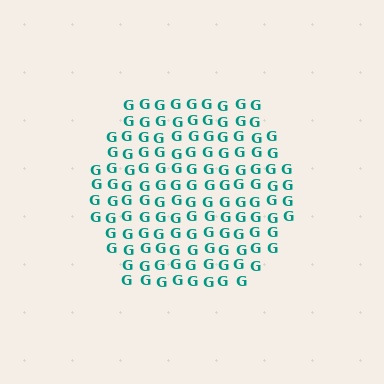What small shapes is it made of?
It is made of small letter G's.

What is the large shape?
The large shape is a hexagon.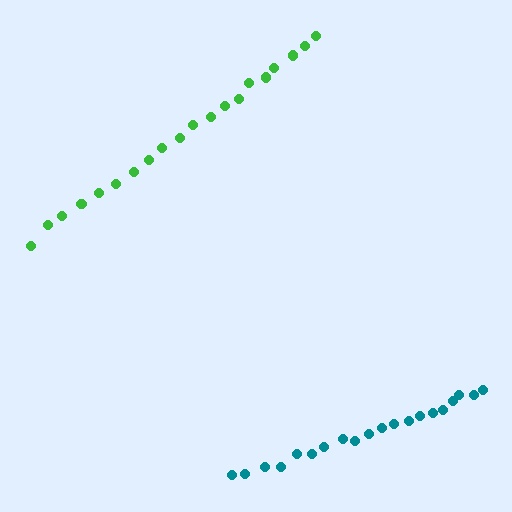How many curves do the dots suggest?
There are 2 distinct paths.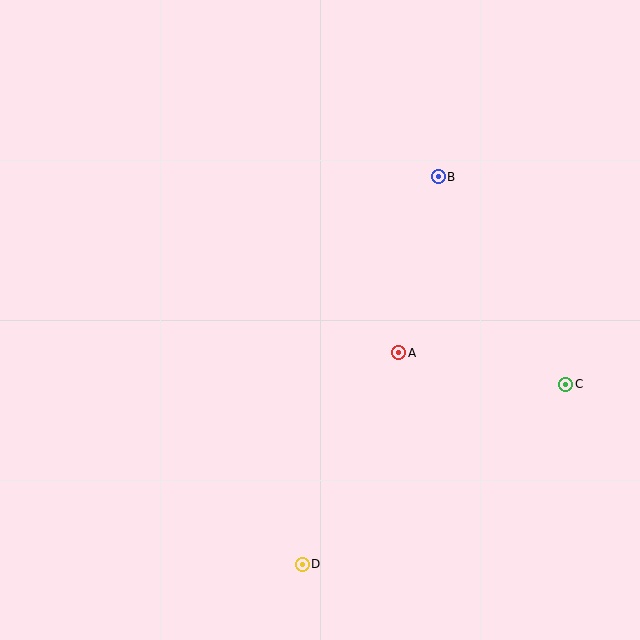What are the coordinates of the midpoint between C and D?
The midpoint between C and D is at (434, 474).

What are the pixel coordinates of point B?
Point B is at (438, 177).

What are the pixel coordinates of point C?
Point C is at (566, 384).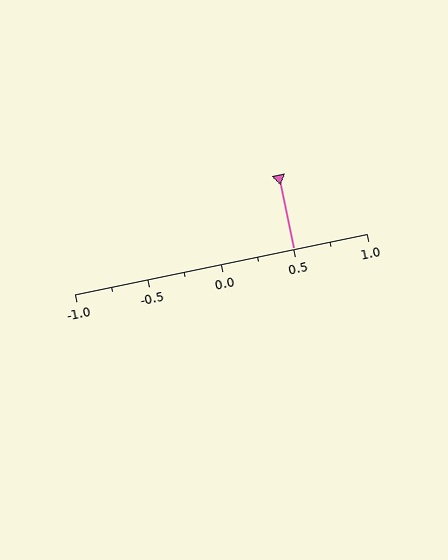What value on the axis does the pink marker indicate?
The marker indicates approximately 0.5.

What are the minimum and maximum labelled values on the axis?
The axis runs from -1.0 to 1.0.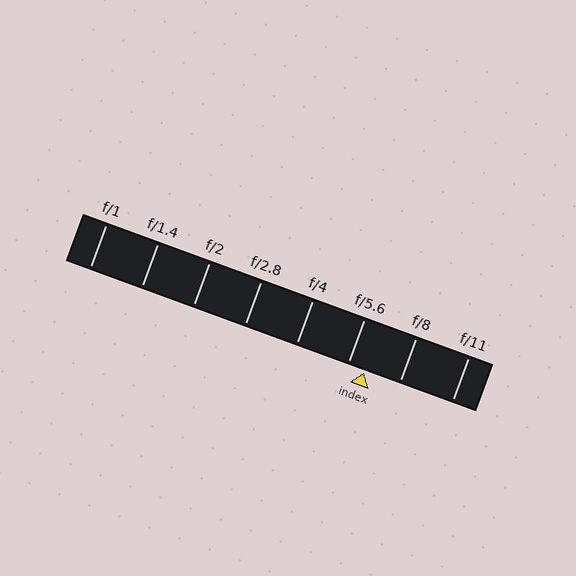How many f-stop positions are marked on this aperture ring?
There are 8 f-stop positions marked.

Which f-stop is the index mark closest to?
The index mark is closest to f/5.6.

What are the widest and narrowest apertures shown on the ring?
The widest aperture shown is f/1 and the narrowest is f/11.